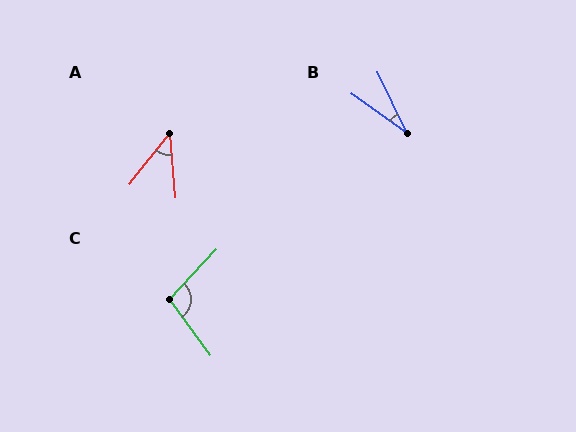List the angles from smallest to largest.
B (29°), A (43°), C (101°).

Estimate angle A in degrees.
Approximately 43 degrees.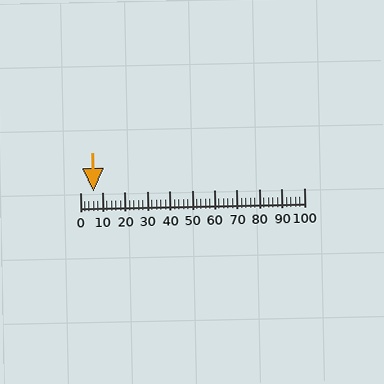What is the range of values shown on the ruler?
The ruler shows values from 0 to 100.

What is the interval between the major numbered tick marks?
The major tick marks are spaced 10 units apart.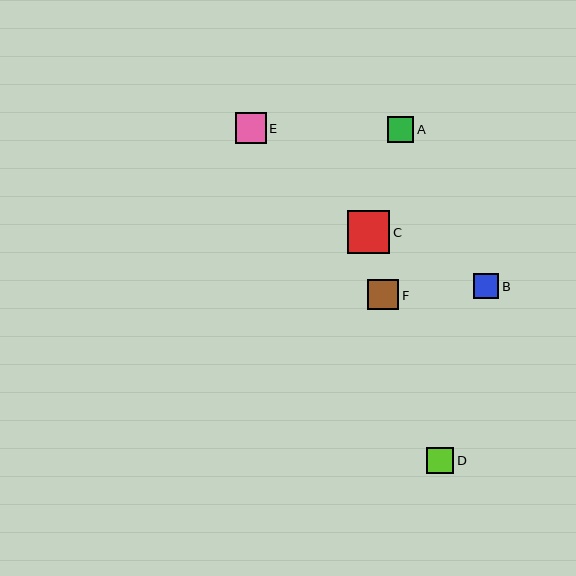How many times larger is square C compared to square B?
Square C is approximately 1.7 times the size of square B.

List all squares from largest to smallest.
From largest to smallest: C, F, E, D, A, B.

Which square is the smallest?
Square B is the smallest with a size of approximately 26 pixels.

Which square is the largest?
Square C is the largest with a size of approximately 43 pixels.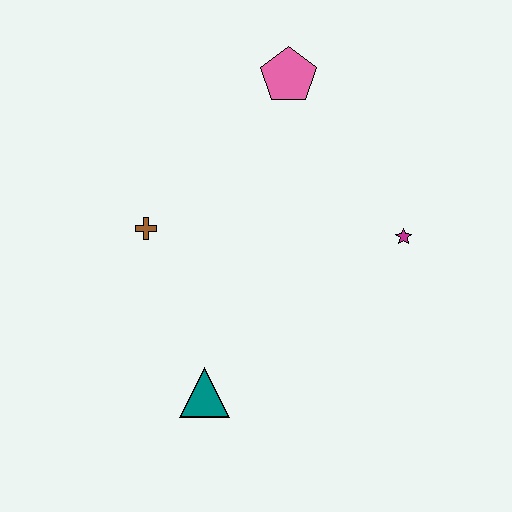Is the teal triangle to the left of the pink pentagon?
Yes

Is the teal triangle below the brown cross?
Yes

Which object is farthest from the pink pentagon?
The teal triangle is farthest from the pink pentagon.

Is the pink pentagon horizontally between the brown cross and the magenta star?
Yes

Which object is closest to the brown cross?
The teal triangle is closest to the brown cross.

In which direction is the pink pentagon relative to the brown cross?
The pink pentagon is above the brown cross.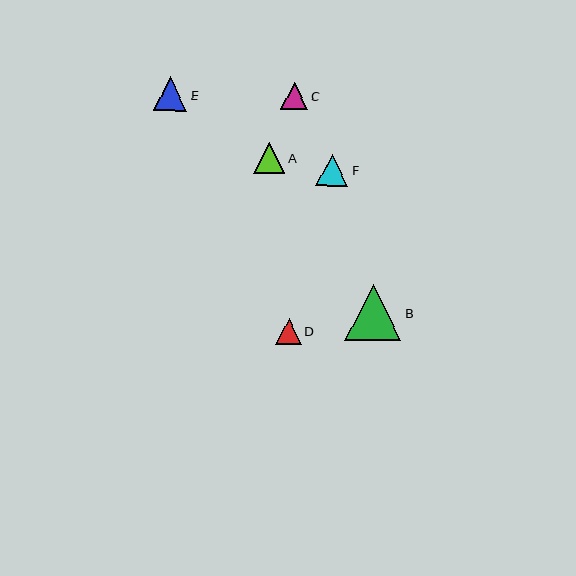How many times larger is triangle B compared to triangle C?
Triangle B is approximately 2.1 times the size of triangle C.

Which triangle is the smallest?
Triangle D is the smallest with a size of approximately 26 pixels.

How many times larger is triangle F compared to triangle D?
Triangle F is approximately 1.3 times the size of triangle D.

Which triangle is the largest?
Triangle B is the largest with a size of approximately 56 pixels.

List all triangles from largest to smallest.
From largest to smallest: B, E, F, A, C, D.